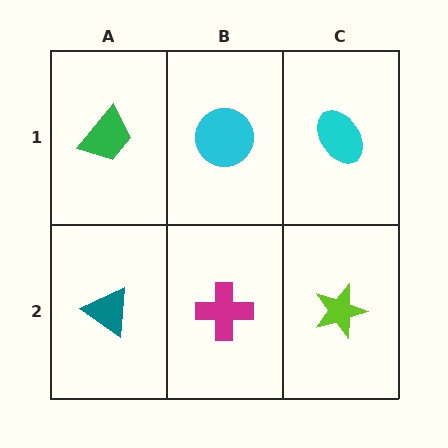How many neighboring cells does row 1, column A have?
2.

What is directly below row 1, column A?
A teal triangle.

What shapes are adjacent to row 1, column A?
A teal triangle (row 2, column A), a cyan circle (row 1, column B).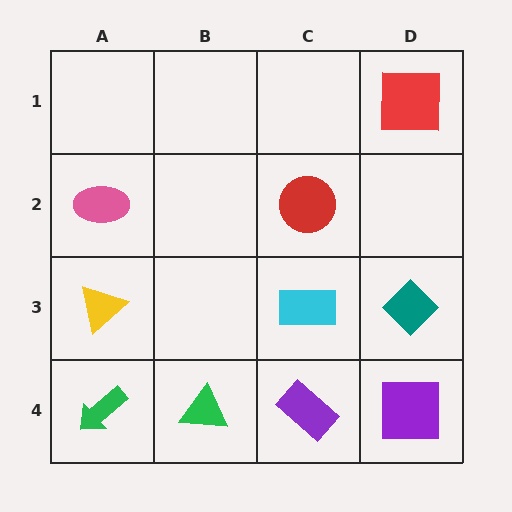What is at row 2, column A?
A pink ellipse.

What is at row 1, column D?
A red square.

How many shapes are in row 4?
4 shapes.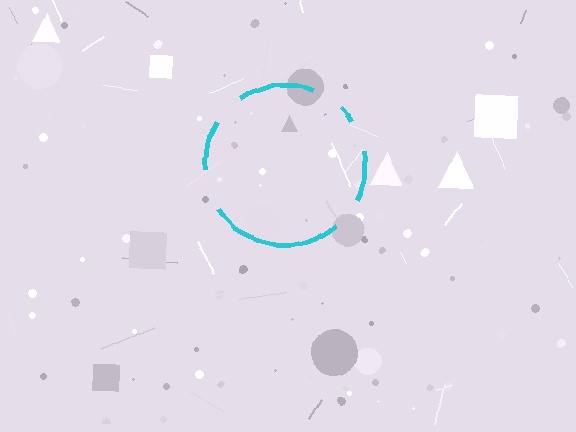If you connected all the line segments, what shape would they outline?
They would outline a circle.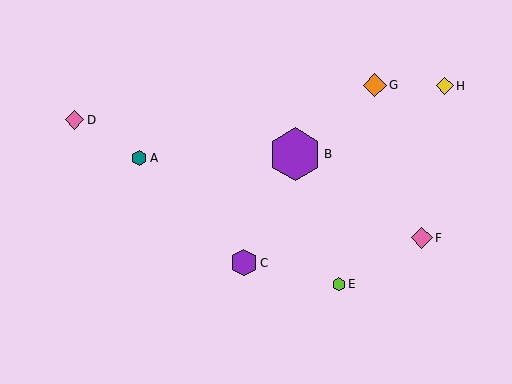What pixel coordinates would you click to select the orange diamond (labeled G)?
Click at (375, 85) to select the orange diamond G.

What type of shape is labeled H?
Shape H is a yellow diamond.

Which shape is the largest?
The purple hexagon (labeled B) is the largest.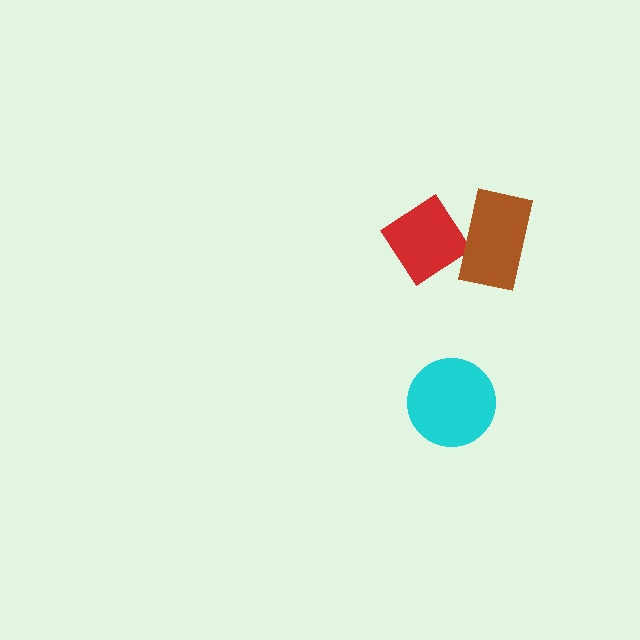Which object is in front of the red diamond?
The brown rectangle is in front of the red diamond.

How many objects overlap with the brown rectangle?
1 object overlaps with the brown rectangle.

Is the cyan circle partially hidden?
No, no other shape covers it.